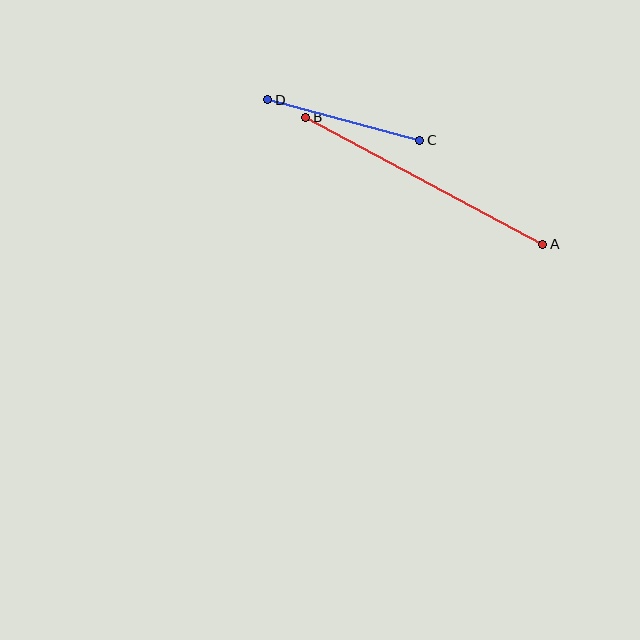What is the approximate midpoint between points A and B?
The midpoint is at approximately (424, 181) pixels.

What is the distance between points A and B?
The distance is approximately 269 pixels.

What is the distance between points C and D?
The distance is approximately 157 pixels.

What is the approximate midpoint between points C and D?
The midpoint is at approximately (344, 120) pixels.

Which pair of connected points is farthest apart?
Points A and B are farthest apart.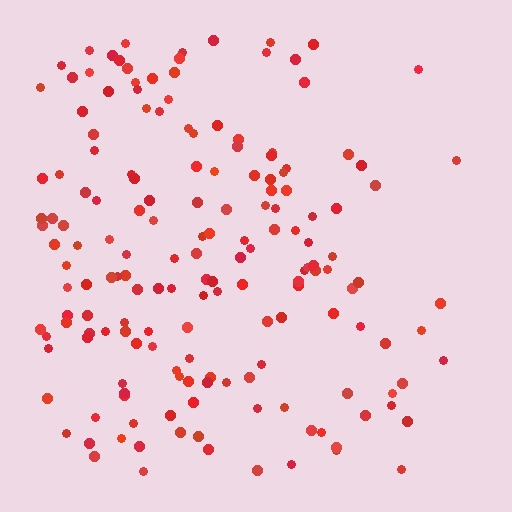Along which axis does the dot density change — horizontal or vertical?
Horizontal.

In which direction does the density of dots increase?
From right to left, with the left side densest.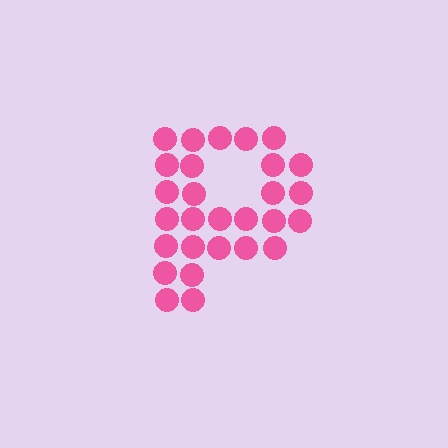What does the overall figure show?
The overall figure shows the letter P.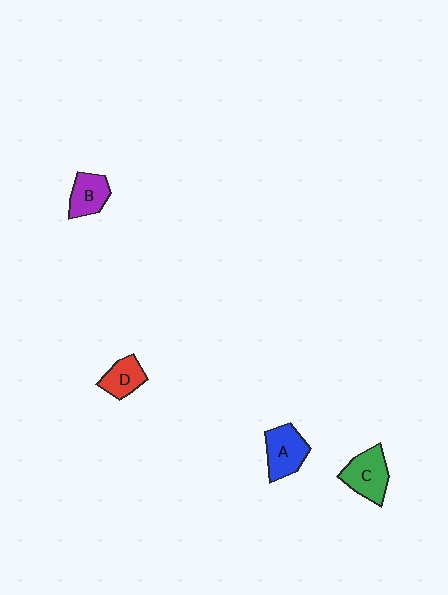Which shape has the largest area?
Shape C (green).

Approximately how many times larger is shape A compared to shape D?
Approximately 1.4 times.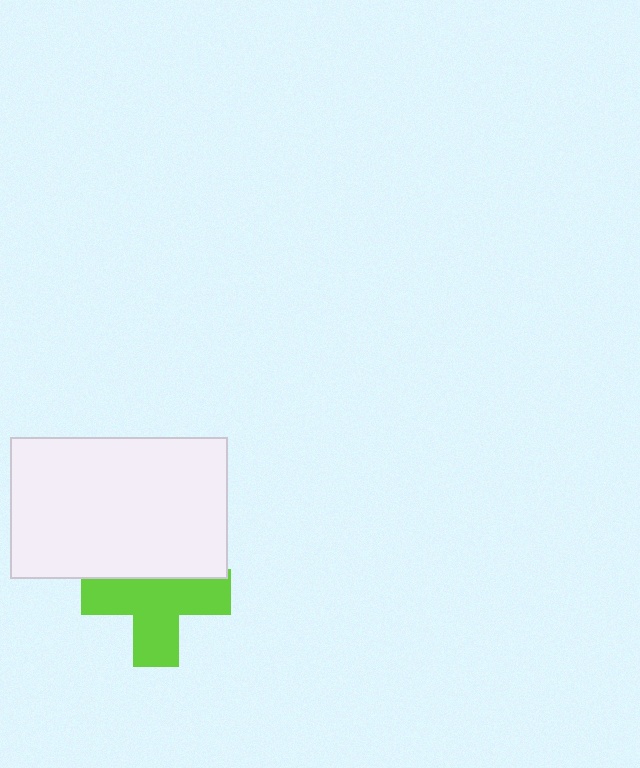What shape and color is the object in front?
The object in front is a white rectangle.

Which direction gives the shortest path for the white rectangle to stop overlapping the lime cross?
Moving up gives the shortest separation.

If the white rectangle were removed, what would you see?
You would see the complete lime cross.